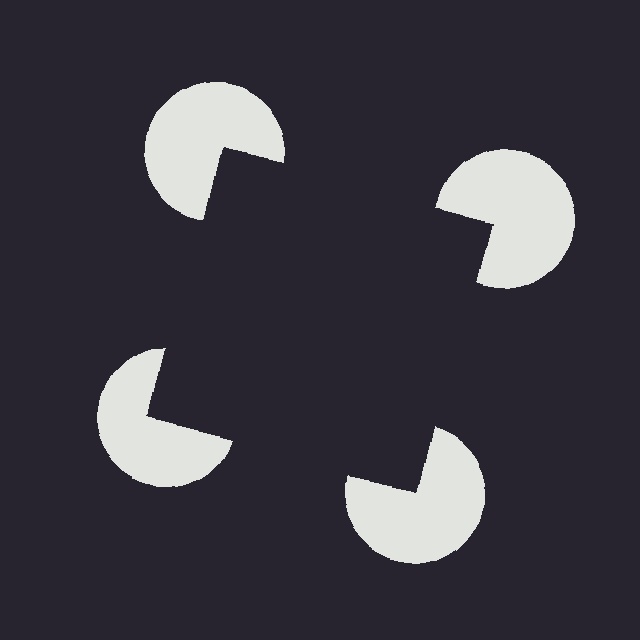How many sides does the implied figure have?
4 sides.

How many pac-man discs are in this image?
There are 4 — one at each vertex of the illusory square.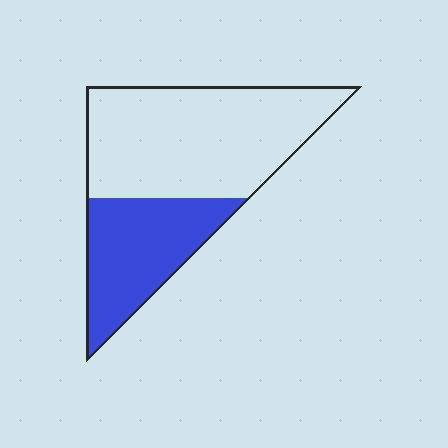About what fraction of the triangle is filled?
About one third (1/3).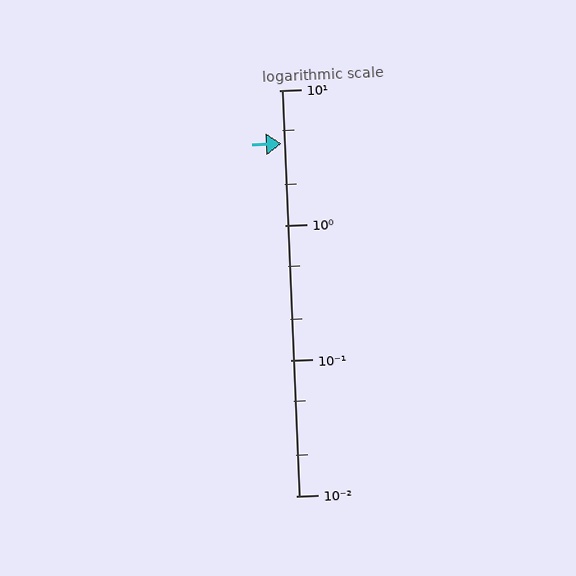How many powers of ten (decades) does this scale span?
The scale spans 3 decades, from 0.01 to 10.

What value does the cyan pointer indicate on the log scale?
The pointer indicates approximately 4.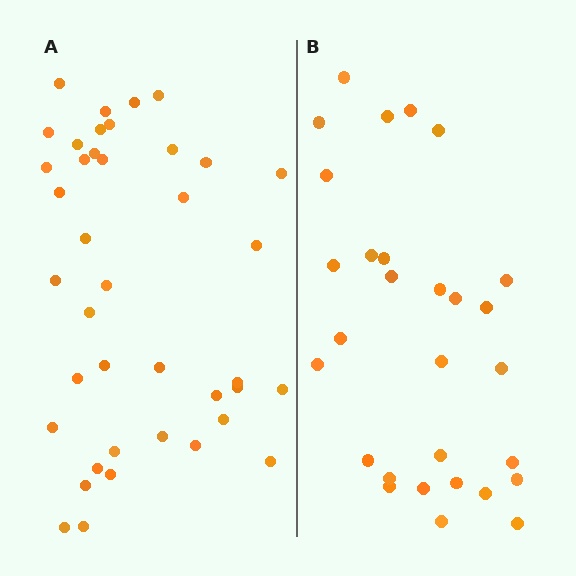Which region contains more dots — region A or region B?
Region A (the left region) has more dots.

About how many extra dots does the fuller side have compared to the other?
Region A has roughly 12 or so more dots than region B.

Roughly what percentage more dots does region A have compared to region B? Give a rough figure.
About 40% more.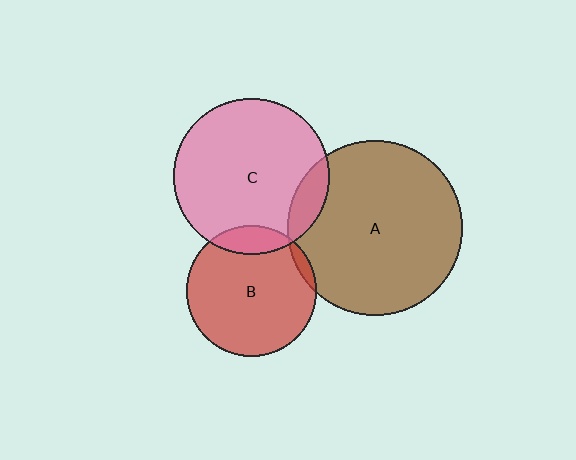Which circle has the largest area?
Circle A (brown).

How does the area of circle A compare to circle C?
Approximately 1.3 times.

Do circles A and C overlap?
Yes.